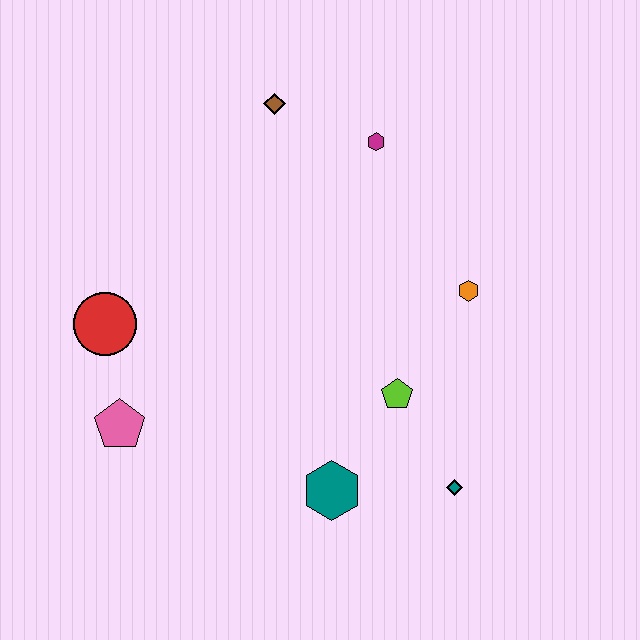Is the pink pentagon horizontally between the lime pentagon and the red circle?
Yes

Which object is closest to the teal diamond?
The lime pentagon is closest to the teal diamond.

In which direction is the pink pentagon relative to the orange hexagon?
The pink pentagon is to the left of the orange hexagon.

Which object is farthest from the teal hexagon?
The brown diamond is farthest from the teal hexagon.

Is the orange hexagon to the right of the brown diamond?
Yes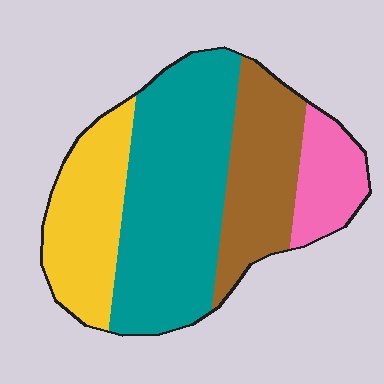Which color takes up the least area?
Pink, at roughly 10%.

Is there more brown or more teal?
Teal.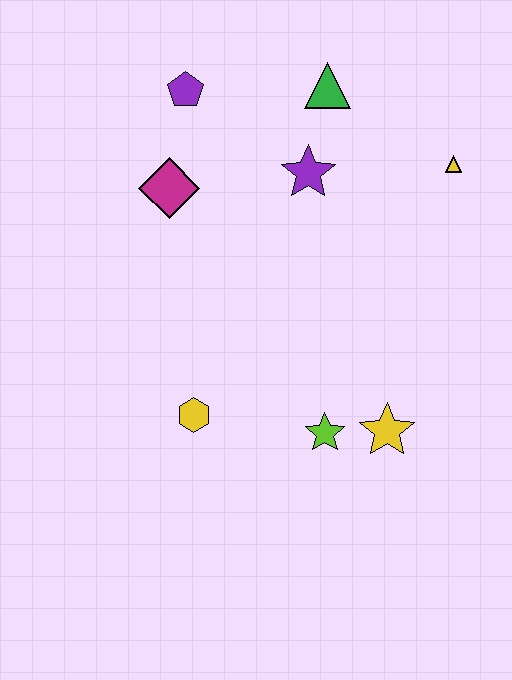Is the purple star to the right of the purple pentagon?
Yes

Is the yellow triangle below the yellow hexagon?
No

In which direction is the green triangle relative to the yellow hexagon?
The green triangle is above the yellow hexagon.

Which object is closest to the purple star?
The green triangle is closest to the purple star.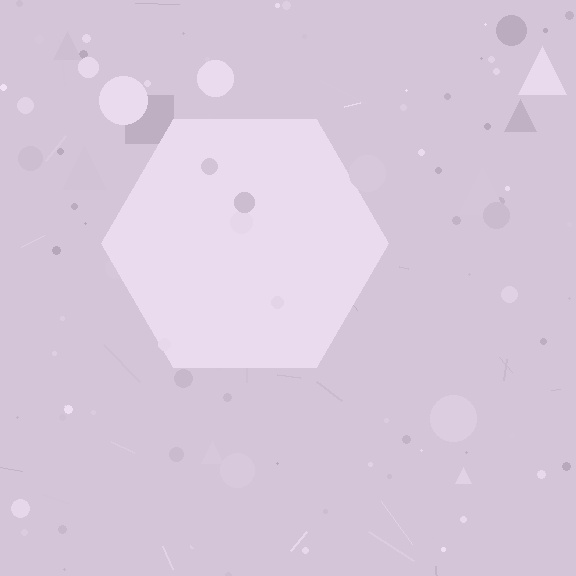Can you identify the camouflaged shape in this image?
The camouflaged shape is a hexagon.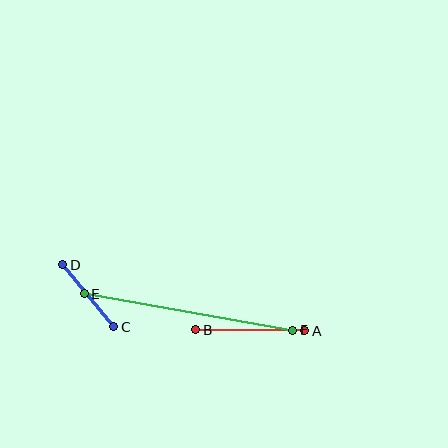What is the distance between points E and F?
The distance is approximately 211 pixels.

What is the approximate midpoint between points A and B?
The midpoint is at approximately (250, 330) pixels.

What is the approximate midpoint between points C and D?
The midpoint is at approximately (88, 296) pixels.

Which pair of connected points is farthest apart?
Points E and F are farthest apart.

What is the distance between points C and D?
The distance is approximately 80 pixels.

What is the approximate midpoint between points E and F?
The midpoint is at approximately (188, 312) pixels.